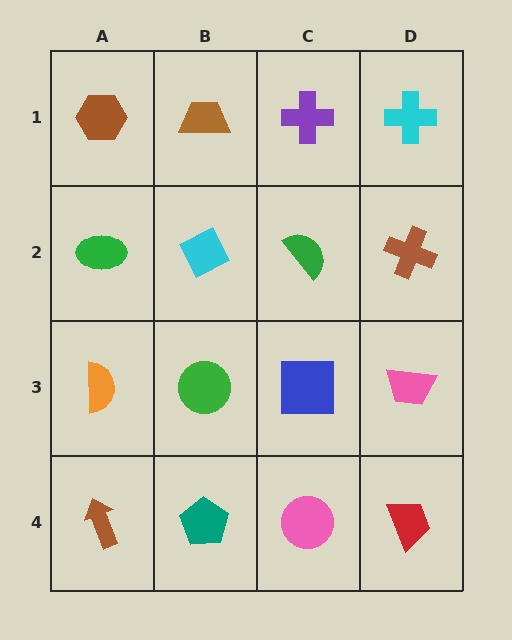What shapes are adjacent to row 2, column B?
A brown trapezoid (row 1, column B), a green circle (row 3, column B), a green ellipse (row 2, column A), a green semicircle (row 2, column C).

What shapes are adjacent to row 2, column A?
A brown hexagon (row 1, column A), an orange semicircle (row 3, column A), a cyan diamond (row 2, column B).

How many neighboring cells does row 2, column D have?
3.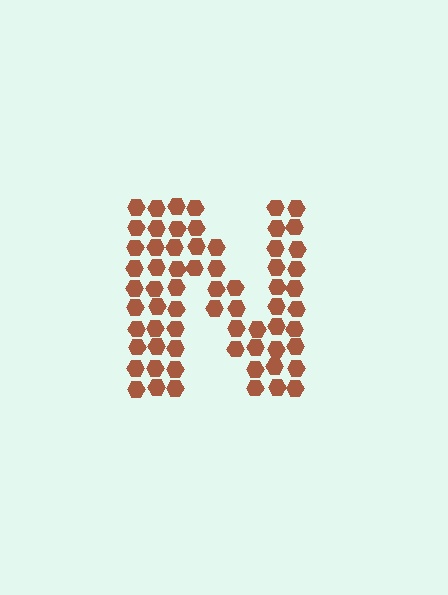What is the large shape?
The large shape is the letter N.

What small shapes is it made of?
It is made of small hexagons.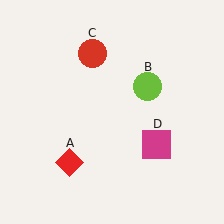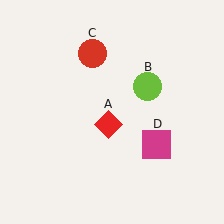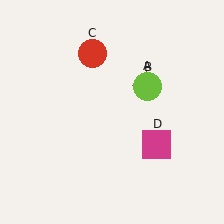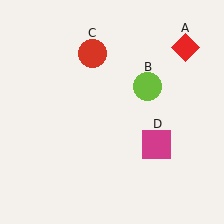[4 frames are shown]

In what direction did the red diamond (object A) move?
The red diamond (object A) moved up and to the right.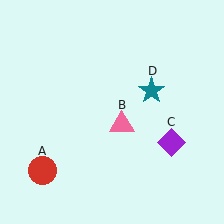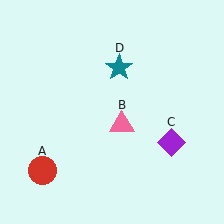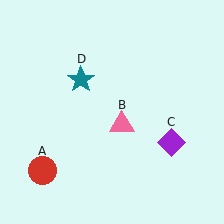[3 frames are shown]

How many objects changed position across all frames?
1 object changed position: teal star (object D).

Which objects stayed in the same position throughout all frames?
Red circle (object A) and pink triangle (object B) and purple diamond (object C) remained stationary.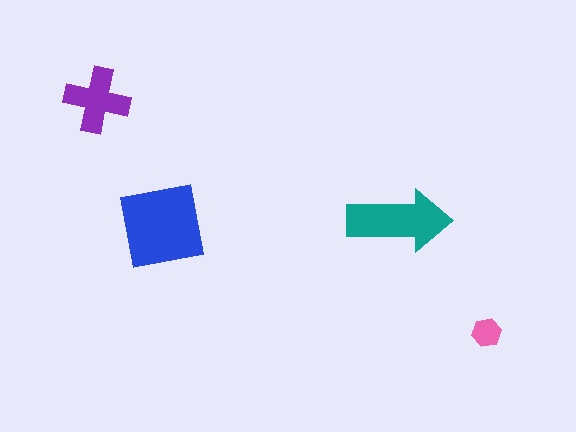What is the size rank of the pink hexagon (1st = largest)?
4th.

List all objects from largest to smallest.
The blue square, the teal arrow, the purple cross, the pink hexagon.